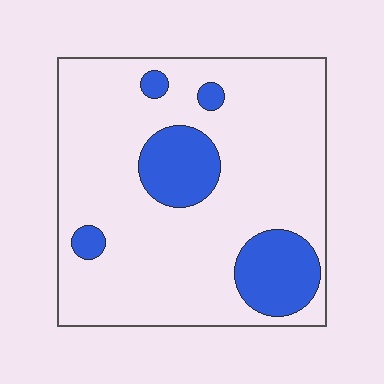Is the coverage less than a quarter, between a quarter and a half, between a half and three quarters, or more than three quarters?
Less than a quarter.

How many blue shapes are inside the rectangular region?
5.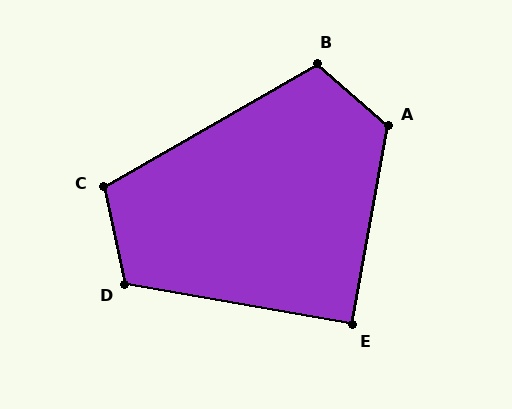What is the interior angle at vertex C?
Approximately 108 degrees (obtuse).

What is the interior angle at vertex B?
Approximately 109 degrees (obtuse).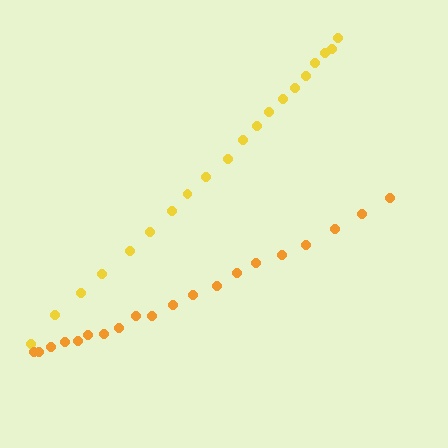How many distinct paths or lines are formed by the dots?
There are 2 distinct paths.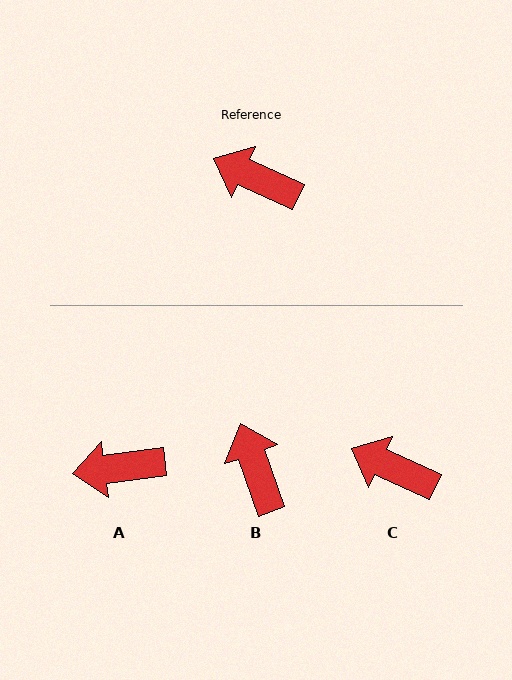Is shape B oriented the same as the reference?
No, it is off by about 45 degrees.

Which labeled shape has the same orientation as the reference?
C.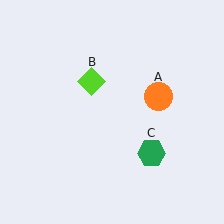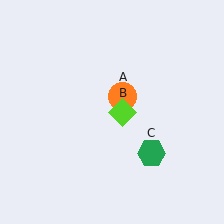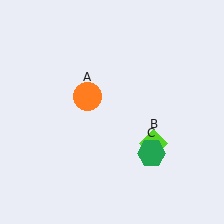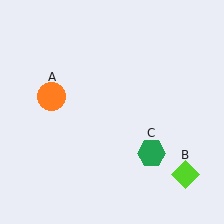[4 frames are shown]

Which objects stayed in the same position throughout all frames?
Green hexagon (object C) remained stationary.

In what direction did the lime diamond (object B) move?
The lime diamond (object B) moved down and to the right.